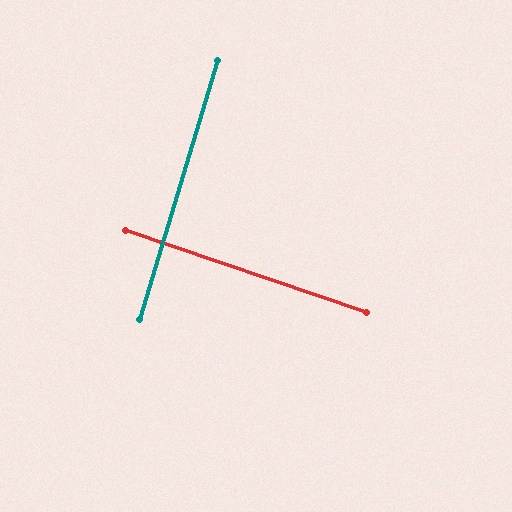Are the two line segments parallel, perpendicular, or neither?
Perpendicular — they meet at approximately 88°.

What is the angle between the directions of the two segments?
Approximately 88 degrees.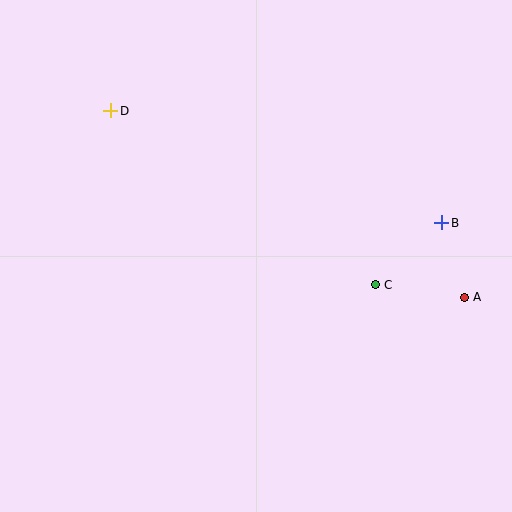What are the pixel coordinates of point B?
Point B is at (442, 223).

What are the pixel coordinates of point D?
Point D is at (111, 111).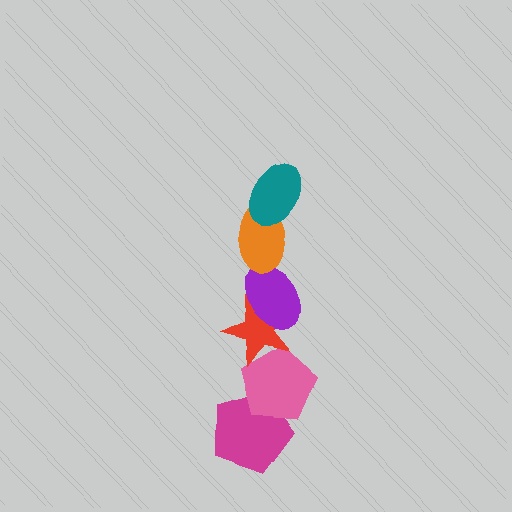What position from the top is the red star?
The red star is 4th from the top.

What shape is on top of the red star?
The purple ellipse is on top of the red star.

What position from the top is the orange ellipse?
The orange ellipse is 2nd from the top.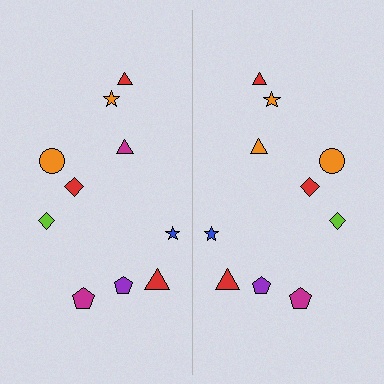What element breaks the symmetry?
The orange triangle on the right side breaks the symmetry — its mirror counterpart is magenta.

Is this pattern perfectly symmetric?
No, the pattern is not perfectly symmetric. The orange triangle on the right side breaks the symmetry — its mirror counterpart is magenta.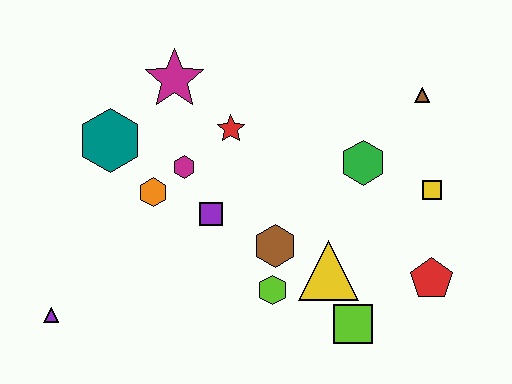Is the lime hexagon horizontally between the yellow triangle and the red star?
Yes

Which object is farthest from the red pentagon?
The purple triangle is farthest from the red pentagon.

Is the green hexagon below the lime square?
No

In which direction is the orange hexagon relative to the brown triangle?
The orange hexagon is to the left of the brown triangle.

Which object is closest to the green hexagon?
The yellow square is closest to the green hexagon.